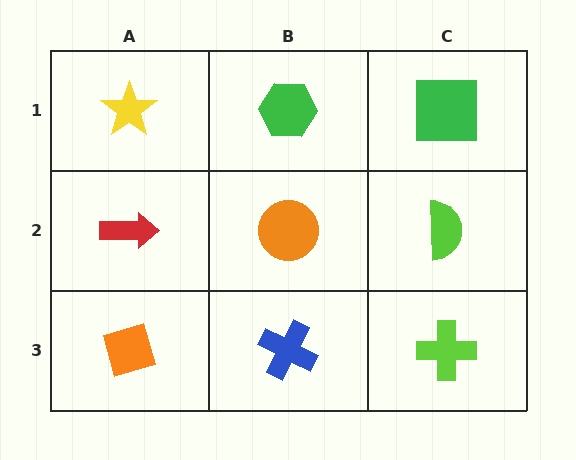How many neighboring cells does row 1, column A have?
2.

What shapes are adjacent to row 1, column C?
A lime semicircle (row 2, column C), a green hexagon (row 1, column B).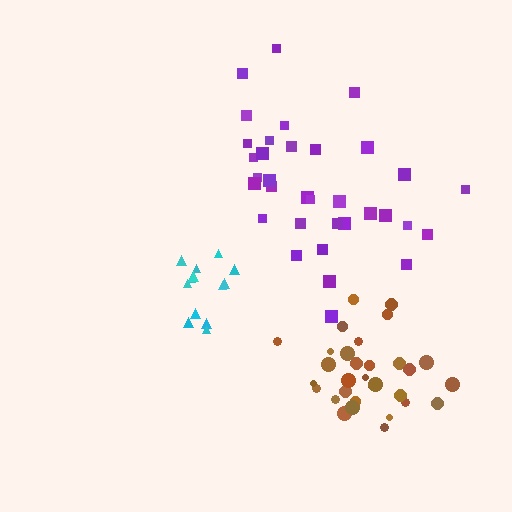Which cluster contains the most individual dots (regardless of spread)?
Purple (34).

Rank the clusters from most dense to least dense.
brown, cyan, purple.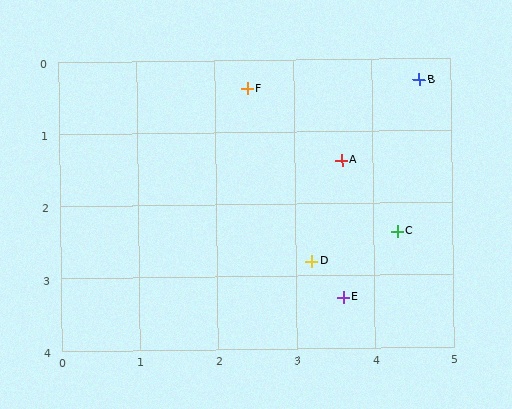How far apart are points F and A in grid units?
Points F and A are about 1.6 grid units apart.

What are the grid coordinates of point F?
Point F is at approximately (2.4, 0.4).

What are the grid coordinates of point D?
Point D is at approximately (3.2, 2.8).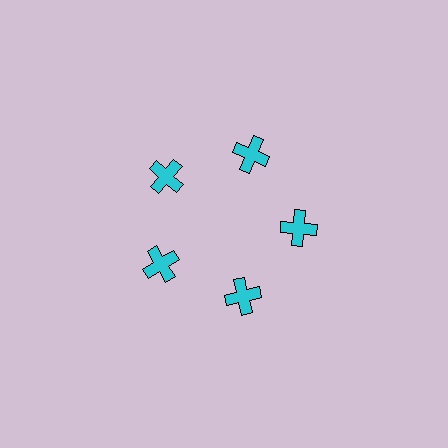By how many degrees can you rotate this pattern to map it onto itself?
The pattern maps onto itself every 72 degrees of rotation.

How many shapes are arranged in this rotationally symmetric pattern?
There are 5 shapes, arranged in 5 groups of 1.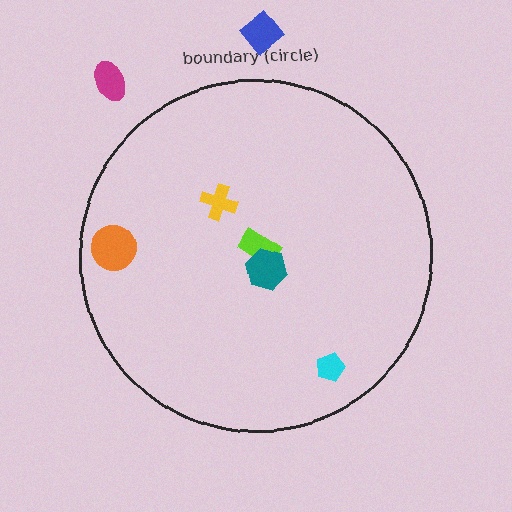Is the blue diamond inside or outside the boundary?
Outside.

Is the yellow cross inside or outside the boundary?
Inside.